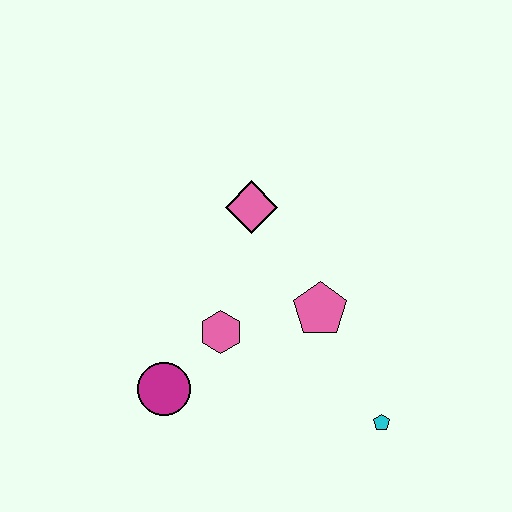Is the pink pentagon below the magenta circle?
No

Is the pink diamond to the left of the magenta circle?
No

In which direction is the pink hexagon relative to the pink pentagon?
The pink hexagon is to the left of the pink pentagon.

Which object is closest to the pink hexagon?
The magenta circle is closest to the pink hexagon.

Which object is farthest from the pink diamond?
The cyan pentagon is farthest from the pink diamond.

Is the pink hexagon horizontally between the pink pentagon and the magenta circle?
Yes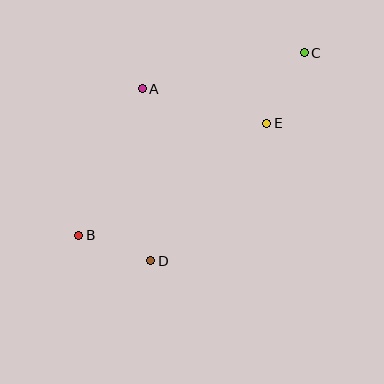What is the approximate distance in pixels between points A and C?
The distance between A and C is approximately 166 pixels.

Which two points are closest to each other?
Points B and D are closest to each other.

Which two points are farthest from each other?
Points B and C are farthest from each other.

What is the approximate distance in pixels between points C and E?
The distance between C and E is approximately 80 pixels.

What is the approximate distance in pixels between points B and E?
The distance between B and E is approximately 219 pixels.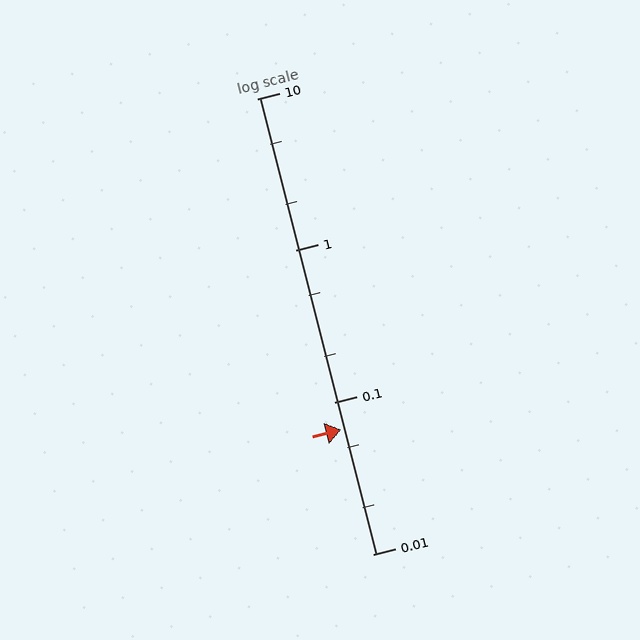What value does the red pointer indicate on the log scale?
The pointer indicates approximately 0.066.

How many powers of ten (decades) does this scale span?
The scale spans 3 decades, from 0.01 to 10.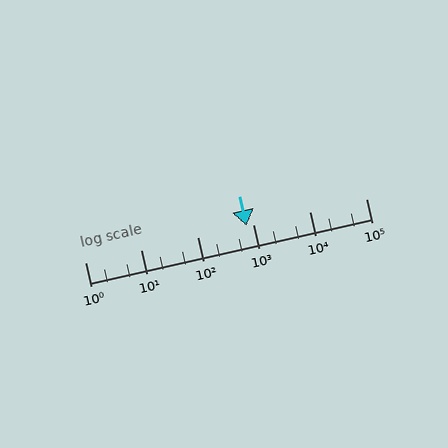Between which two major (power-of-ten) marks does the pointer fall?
The pointer is between 100 and 1000.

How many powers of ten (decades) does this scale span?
The scale spans 5 decades, from 1 to 100000.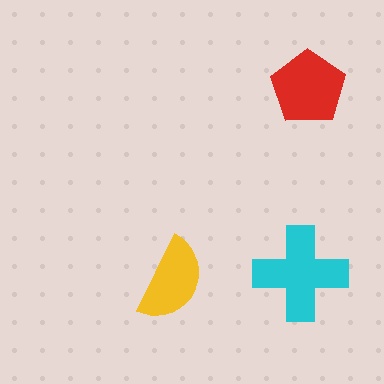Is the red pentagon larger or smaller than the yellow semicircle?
Larger.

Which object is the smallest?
The yellow semicircle.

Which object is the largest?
The cyan cross.